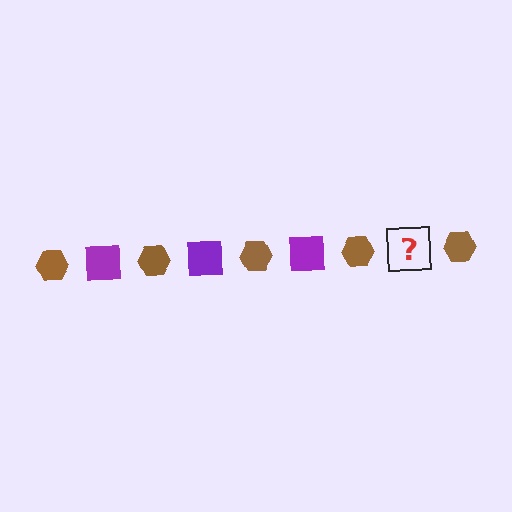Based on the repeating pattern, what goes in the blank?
The blank should be a purple square.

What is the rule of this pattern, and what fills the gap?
The rule is that the pattern alternates between brown hexagon and purple square. The gap should be filled with a purple square.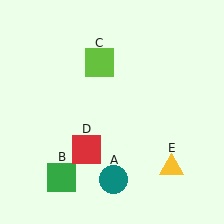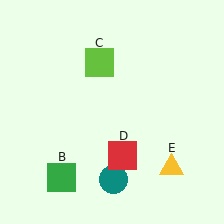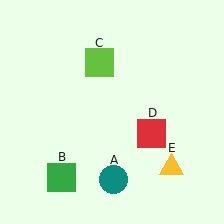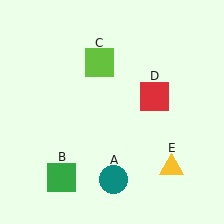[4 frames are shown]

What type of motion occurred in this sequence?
The red square (object D) rotated counterclockwise around the center of the scene.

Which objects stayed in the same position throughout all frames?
Teal circle (object A) and green square (object B) and lime square (object C) and yellow triangle (object E) remained stationary.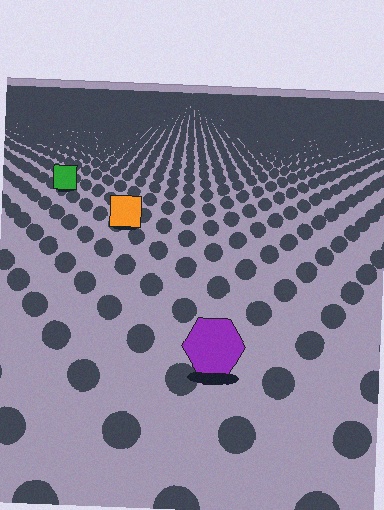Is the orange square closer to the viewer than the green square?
Yes. The orange square is closer — you can tell from the texture gradient: the ground texture is coarser near it.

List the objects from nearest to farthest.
From nearest to farthest: the purple hexagon, the orange square, the green square.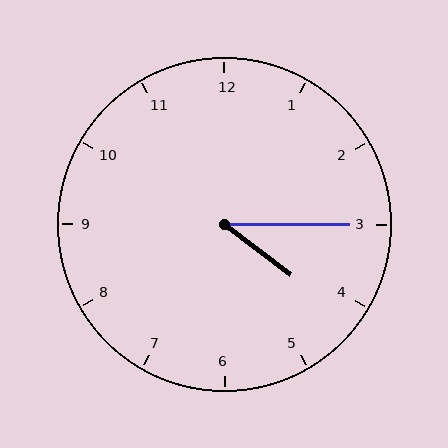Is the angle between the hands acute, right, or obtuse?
It is acute.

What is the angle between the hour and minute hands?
Approximately 38 degrees.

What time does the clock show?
4:15.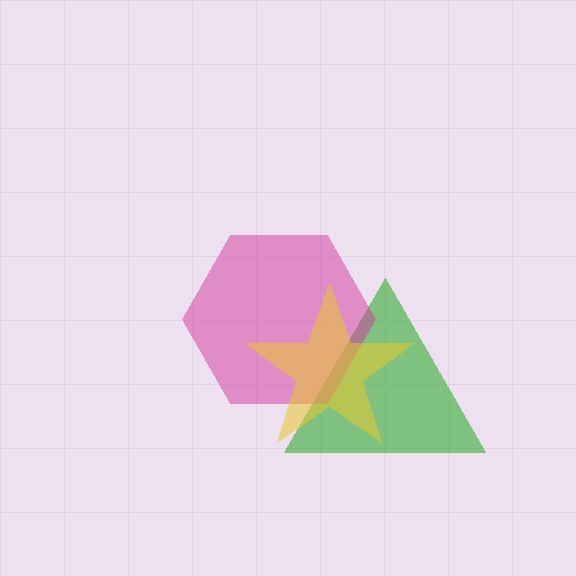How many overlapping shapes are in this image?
There are 3 overlapping shapes in the image.